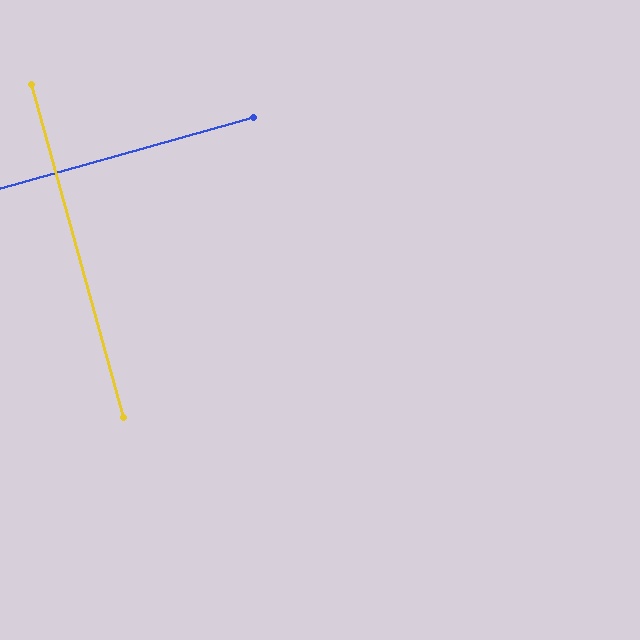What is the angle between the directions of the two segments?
Approximately 90 degrees.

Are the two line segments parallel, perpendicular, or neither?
Perpendicular — they meet at approximately 90°.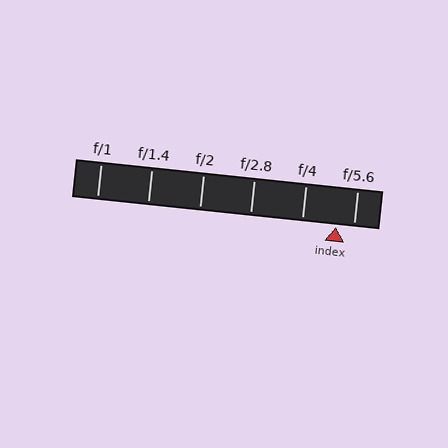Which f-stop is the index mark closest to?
The index mark is closest to f/5.6.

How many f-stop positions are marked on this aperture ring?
There are 6 f-stop positions marked.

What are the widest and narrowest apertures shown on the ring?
The widest aperture shown is f/1 and the narrowest is f/5.6.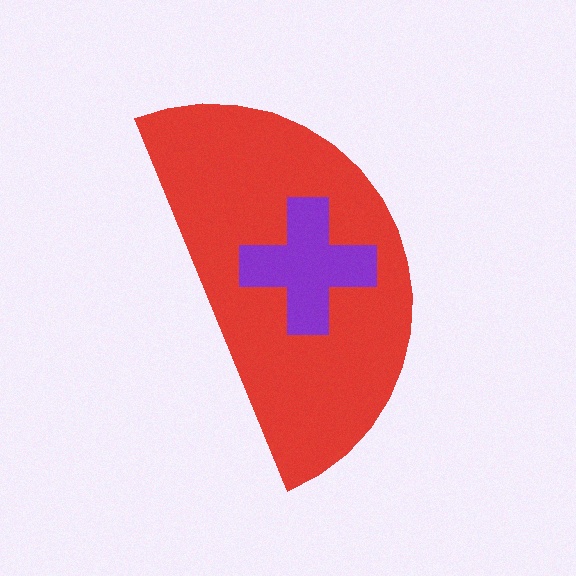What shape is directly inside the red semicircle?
The purple cross.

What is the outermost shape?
The red semicircle.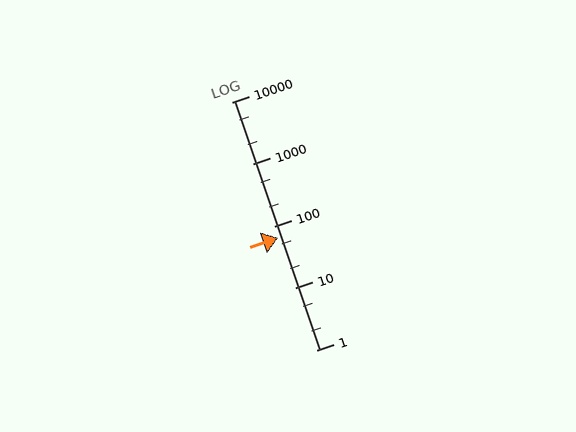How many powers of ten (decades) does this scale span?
The scale spans 4 decades, from 1 to 10000.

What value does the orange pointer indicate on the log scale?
The pointer indicates approximately 64.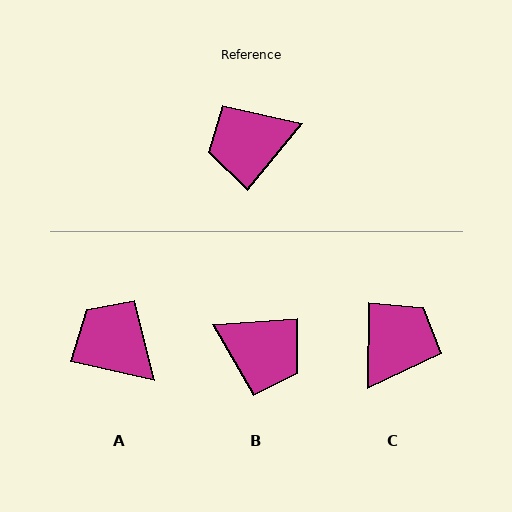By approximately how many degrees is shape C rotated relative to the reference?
Approximately 142 degrees clockwise.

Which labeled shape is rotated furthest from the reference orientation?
C, about 142 degrees away.